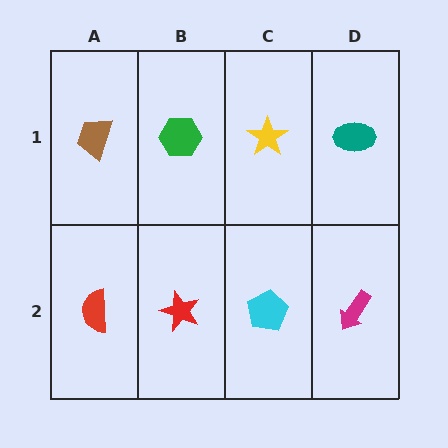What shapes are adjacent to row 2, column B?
A green hexagon (row 1, column B), a red semicircle (row 2, column A), a cyan pentagon (row 2, column C).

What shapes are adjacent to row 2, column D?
A teal ellipse (row 1, column D), a cyan pentagon (row 2, column C).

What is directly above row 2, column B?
A green hexagon.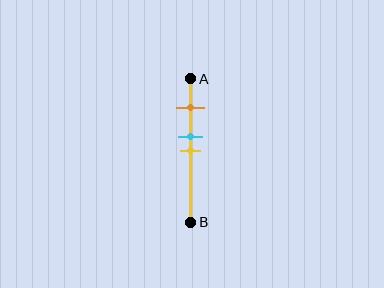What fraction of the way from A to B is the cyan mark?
The cyan mark is approximately 40% (0.4) of the way from A to B.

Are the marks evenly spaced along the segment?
No, the marks are not evenly spaced.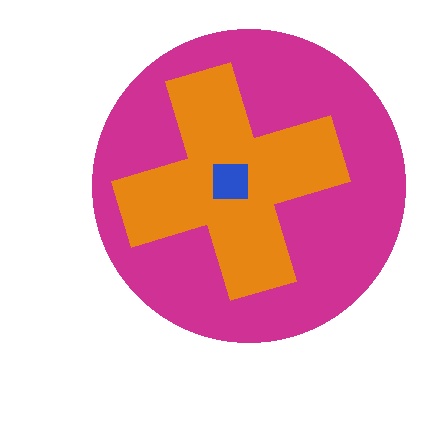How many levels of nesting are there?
3.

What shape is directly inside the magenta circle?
The orange cross.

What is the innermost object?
The blue square.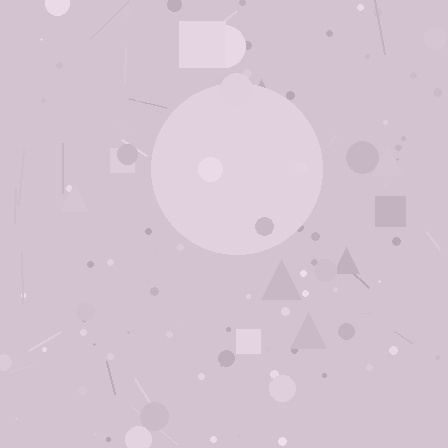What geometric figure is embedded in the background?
A circle is embedded in the background.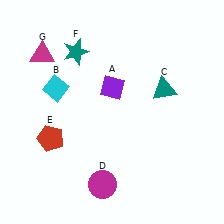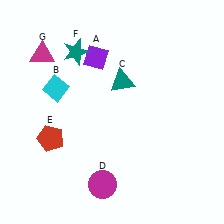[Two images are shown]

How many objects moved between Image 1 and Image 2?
2 objects moved between the two images.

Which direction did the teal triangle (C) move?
The teal triangle (C) moved left.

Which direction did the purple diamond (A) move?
The purple diamond (A) moved up.